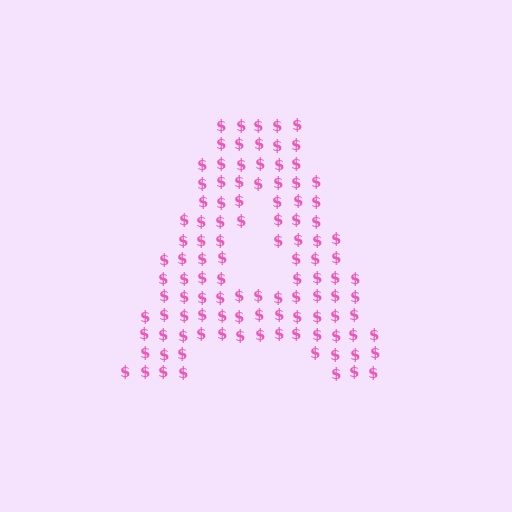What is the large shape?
The large shape is the letter A.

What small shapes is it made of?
It is made of small dollar signs.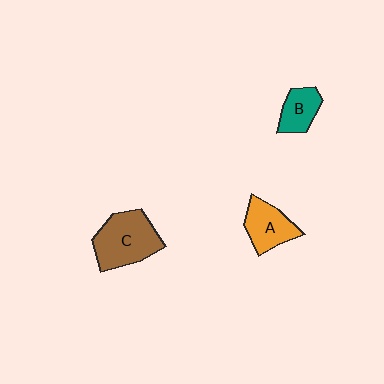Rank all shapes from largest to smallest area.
From largest to smallest: C (brown), A (orange), B (teal).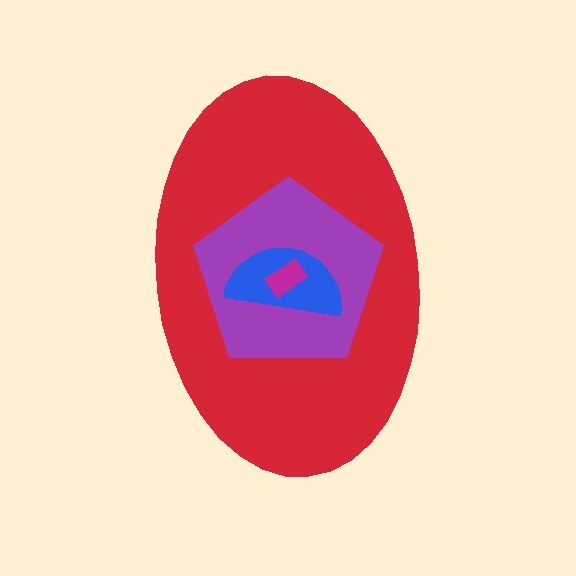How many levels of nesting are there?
4.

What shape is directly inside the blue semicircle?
The magenta rectangle.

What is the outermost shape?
The red ellipse.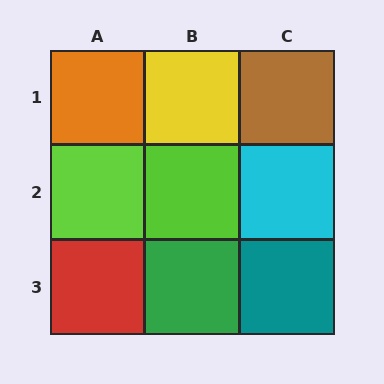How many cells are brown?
1 cell is brown.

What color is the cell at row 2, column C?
Cyan.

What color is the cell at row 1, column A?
Orange.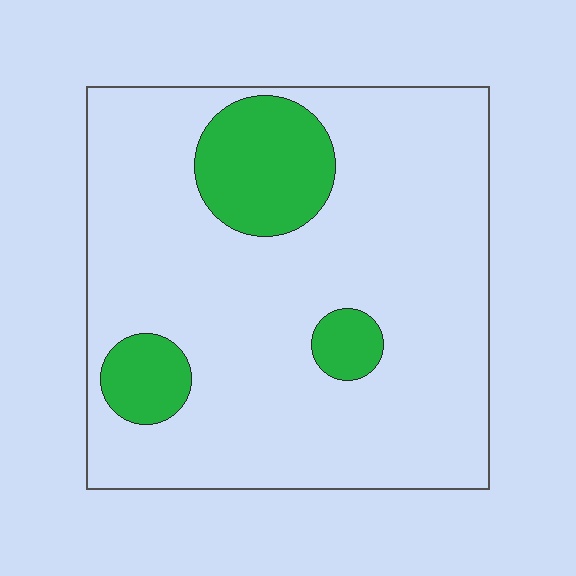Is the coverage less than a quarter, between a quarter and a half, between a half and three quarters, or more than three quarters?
Less than a quarter.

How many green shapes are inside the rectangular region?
3.